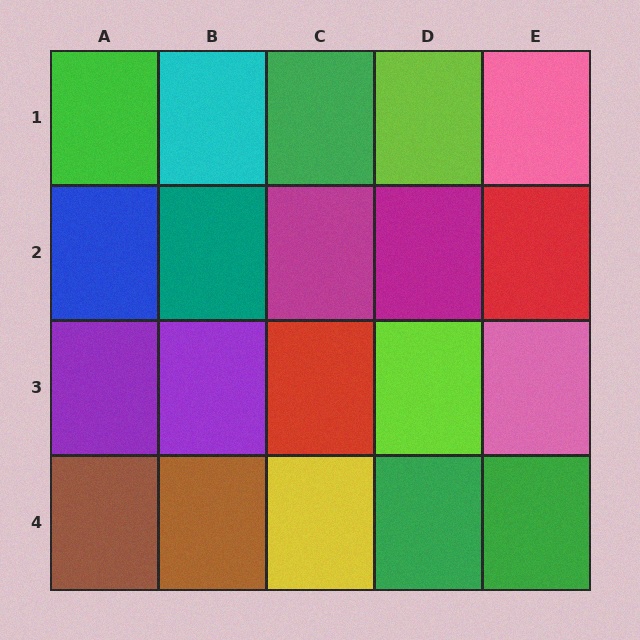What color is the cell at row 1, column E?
Pink.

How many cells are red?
2 cells are red.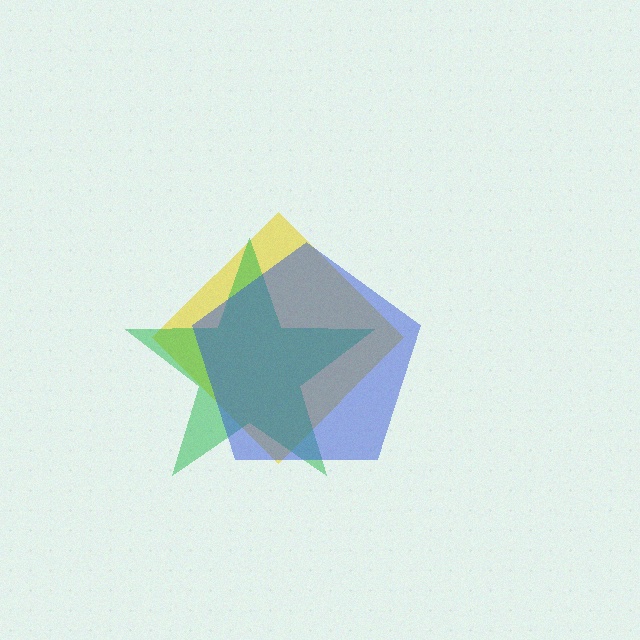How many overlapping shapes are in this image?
There are 3 overlapping shapes in the image.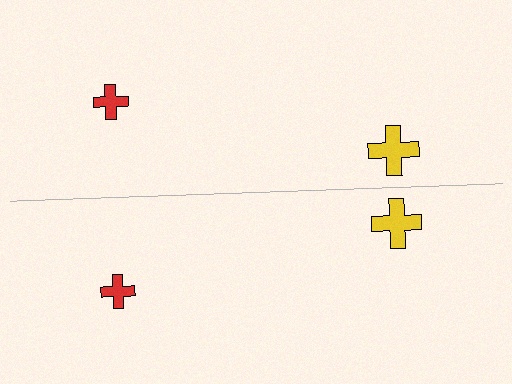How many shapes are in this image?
There are 4 shapes in this image.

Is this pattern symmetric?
Yes, this pattern has bilateral (reflection) symmetry.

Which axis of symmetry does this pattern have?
The pattern has a horizontal axis of symmetry running through the center of the image.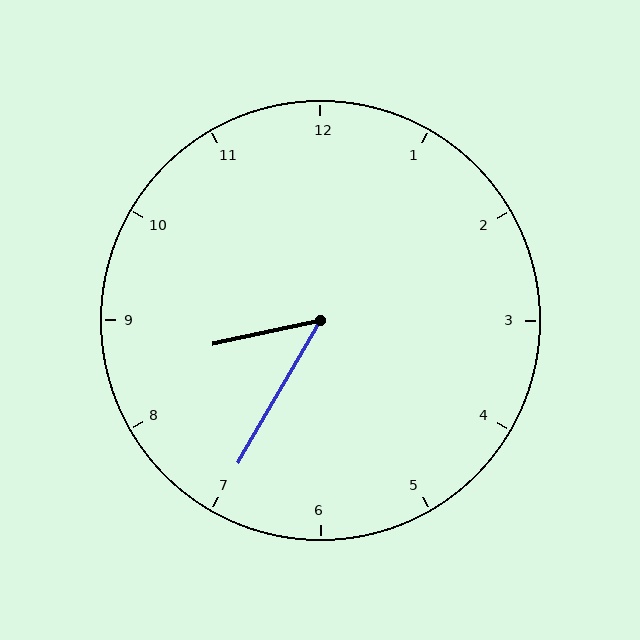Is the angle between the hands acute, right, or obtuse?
It is acute.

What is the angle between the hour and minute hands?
Approximately 48 degrees.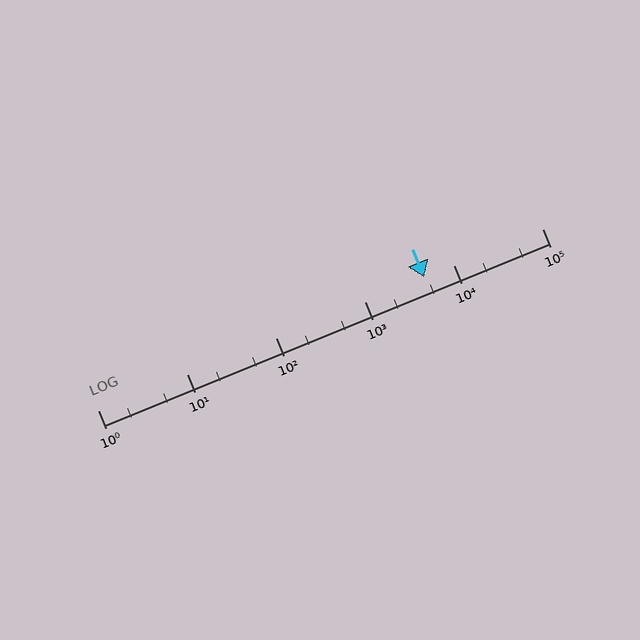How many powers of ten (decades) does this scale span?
The scale spans 5 decades, from 1 to 100000.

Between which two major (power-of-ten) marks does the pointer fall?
The pointer is between 1000 and 10000.